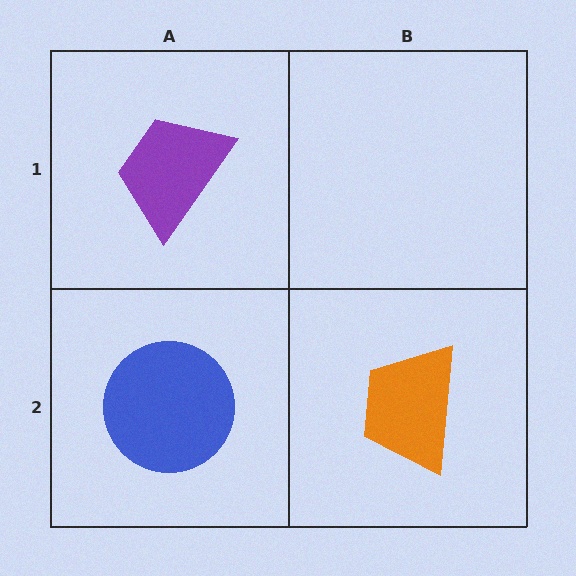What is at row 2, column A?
A blue circle.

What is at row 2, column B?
An orange trapezoid.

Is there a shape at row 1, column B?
No, that cell is empty.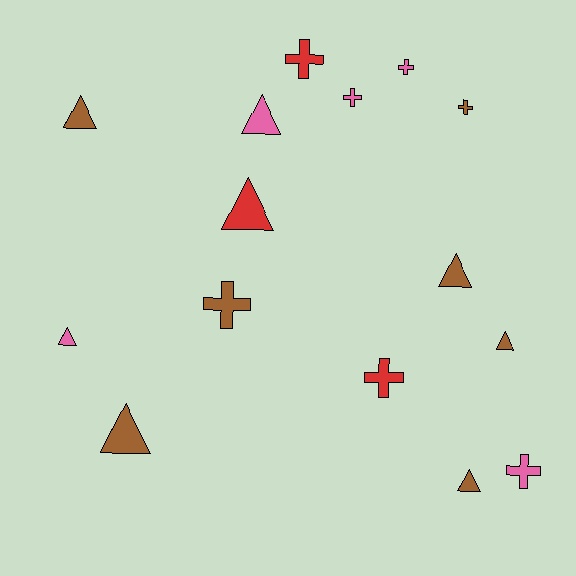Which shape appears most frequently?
Triangle, with 8 objects.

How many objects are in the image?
There are 15 objects.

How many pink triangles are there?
There are 2 pink triangles.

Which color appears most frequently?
Brown, with 7 objects.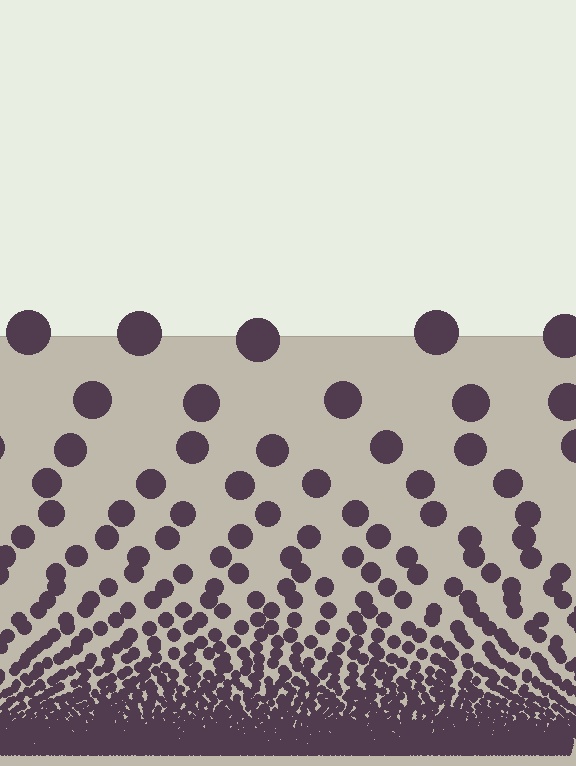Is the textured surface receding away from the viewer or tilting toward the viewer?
The surface appears to tilt toward the viewer. Texture elements get larger and sparser toward the top.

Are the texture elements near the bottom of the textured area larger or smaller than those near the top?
Smaller. The gradient is inverted — elements near the bottom are smaller and denser.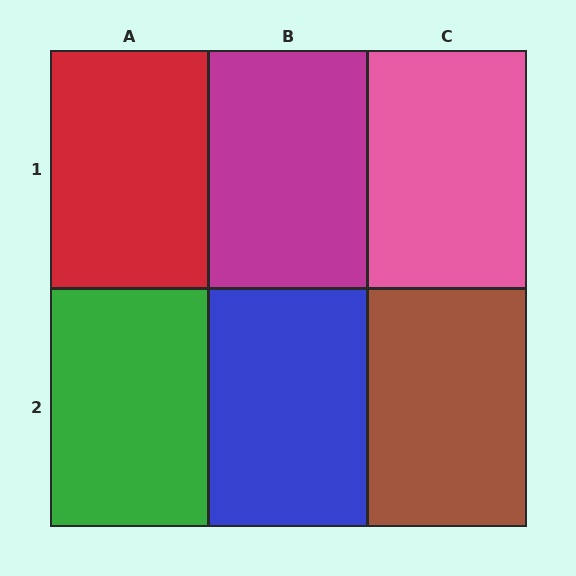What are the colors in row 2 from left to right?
Green, blue, brown.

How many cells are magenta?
1 cell is magenta.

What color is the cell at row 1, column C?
Pink.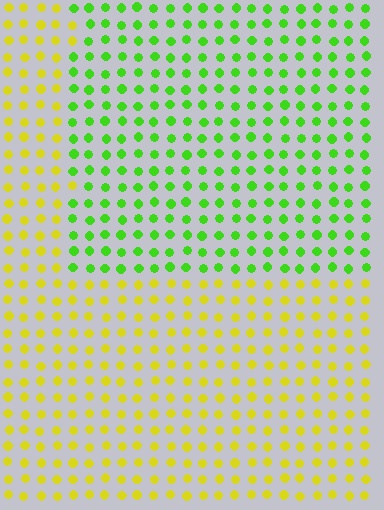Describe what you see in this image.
The image is filled with small yellow elements in a uniform arrangement. A rectangle-shaped region is visible where the elements are tinted to a slightly different hue, forming a subtle color boundary.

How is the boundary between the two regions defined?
The boundary is defined purely by a slight shift in hue (about 50 degrees). Spacing, size, and orientation are identical on both sides.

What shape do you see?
I see a rectangle.